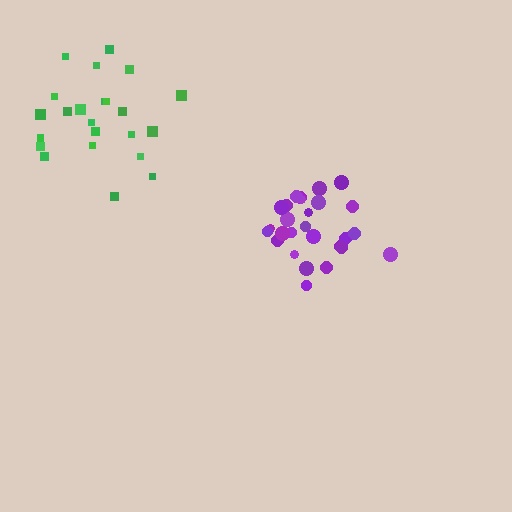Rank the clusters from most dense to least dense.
purple, green.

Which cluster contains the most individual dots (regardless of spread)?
Purple (27).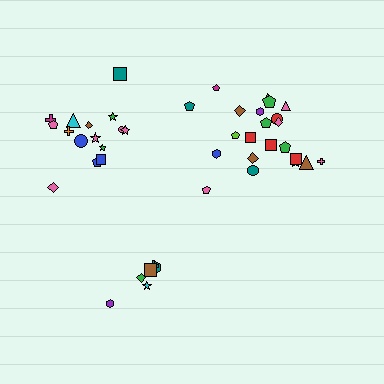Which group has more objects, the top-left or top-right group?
The top-right group.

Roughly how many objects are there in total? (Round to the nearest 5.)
Roughly 45 objects in total.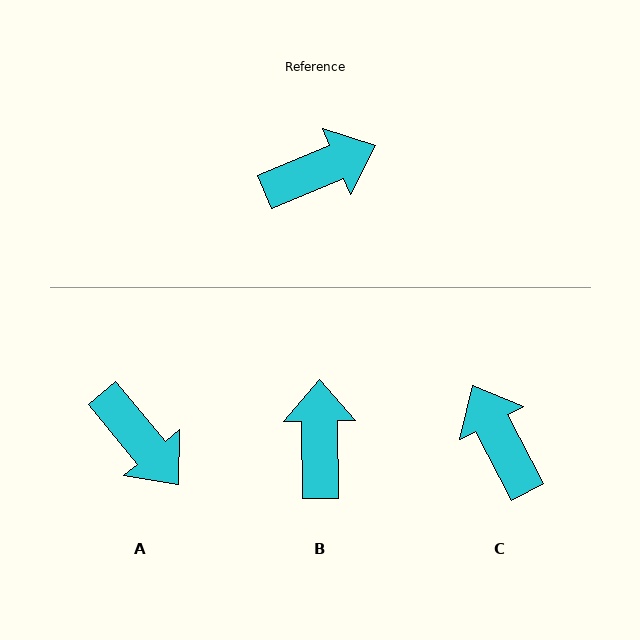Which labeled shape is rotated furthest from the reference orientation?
C, about 95 degrees away.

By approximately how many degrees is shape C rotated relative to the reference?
Approximately 95 degrees counter-clockwise.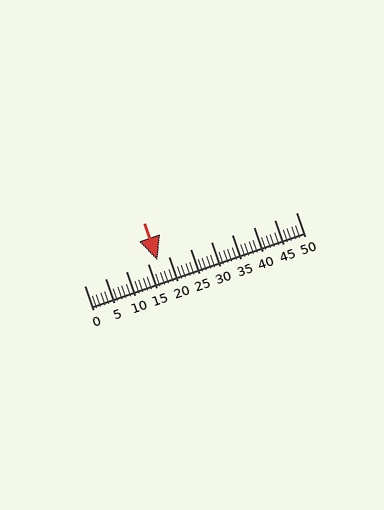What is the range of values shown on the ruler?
The ruler shows values from 0 to 50.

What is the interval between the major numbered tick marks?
The major tick marks are spaced 5 units apart.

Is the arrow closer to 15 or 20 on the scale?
The arrow is closer to 15.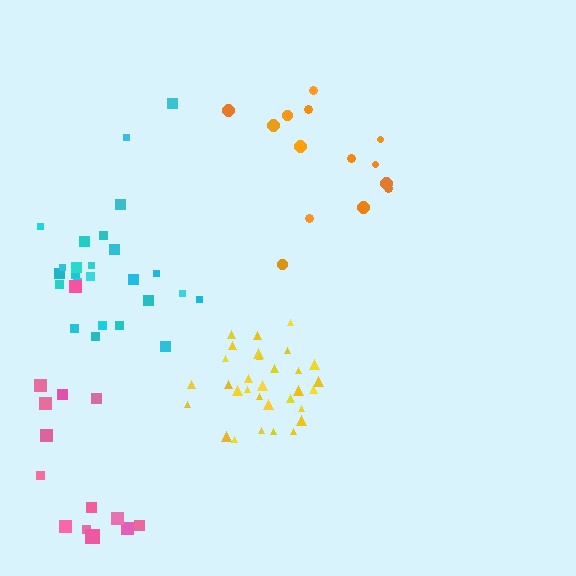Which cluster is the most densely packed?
Yellow.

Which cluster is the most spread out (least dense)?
Pink.